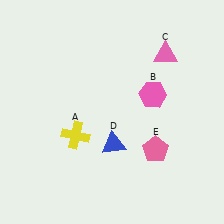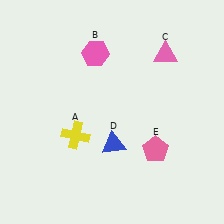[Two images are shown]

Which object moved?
The pink hexagon (B) moved left.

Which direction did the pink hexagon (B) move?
The pink hexagon (B) moved left.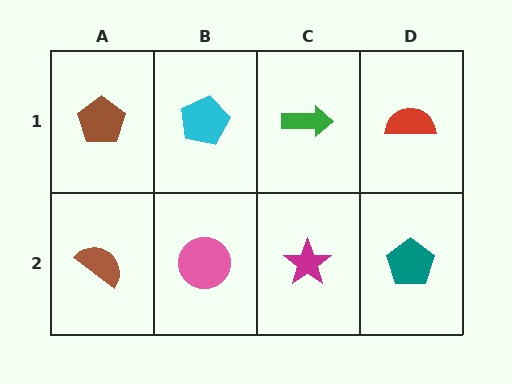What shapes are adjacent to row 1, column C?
A magenta star (row 2, column C), a cyan pentagon (row 1, column B), a red semicircle (row 1, column D).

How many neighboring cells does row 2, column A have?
2.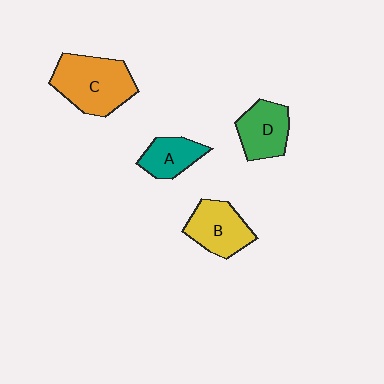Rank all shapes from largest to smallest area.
From largest to smallest: C (orange), B (yellow), D (green), A (teal).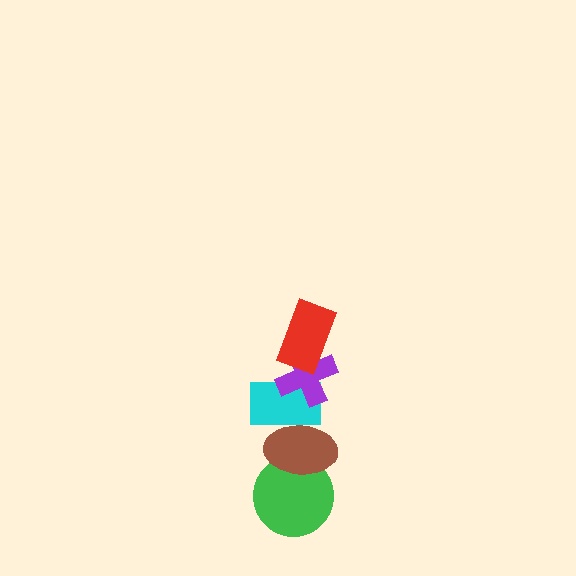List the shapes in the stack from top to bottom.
From top to bottom: the red rectangle, the purple cross, the cyan rectangle, the brown ellipse, the green circle.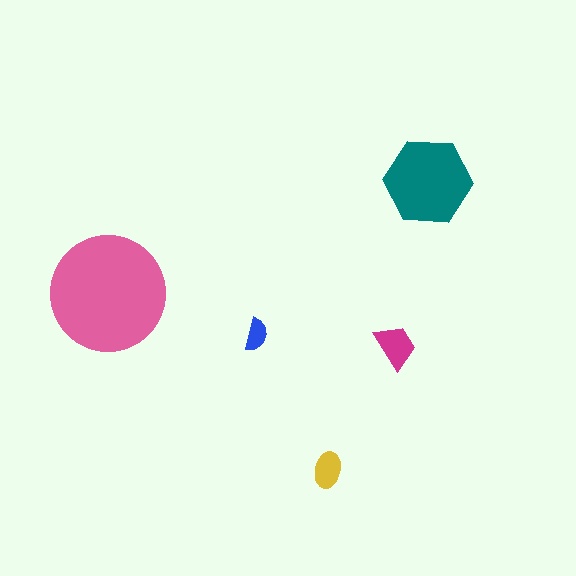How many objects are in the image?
There are 5 objects in the image.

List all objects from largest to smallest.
The pink circle, the teal hexagon, the magenta trapezoid, the yellow ellipse, the blue semicircle.